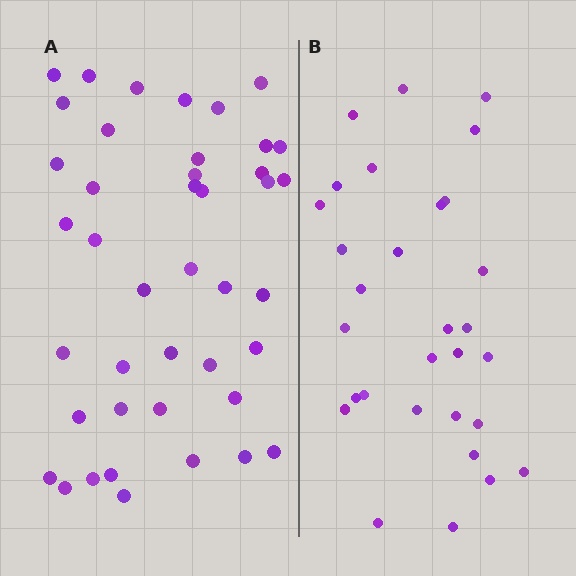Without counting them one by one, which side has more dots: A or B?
Region A (the left region) has more dots.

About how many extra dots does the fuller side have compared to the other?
Region A has roughly 12 or so more dots than region B.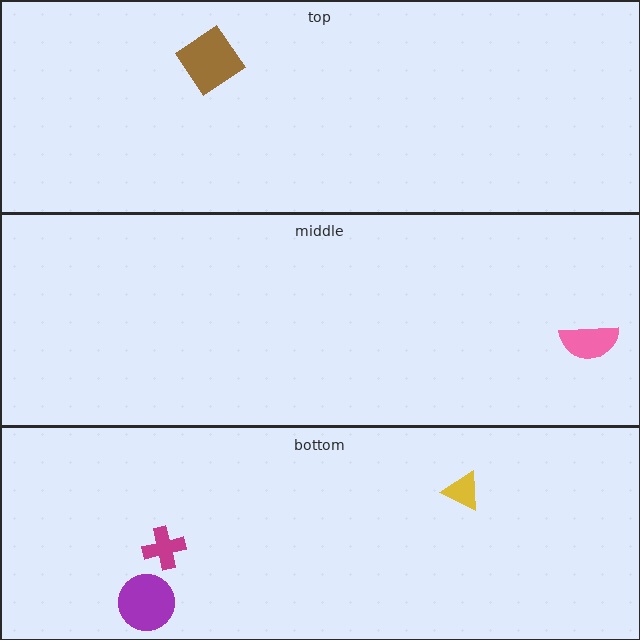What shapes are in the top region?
The brown diamond.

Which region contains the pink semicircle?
The middle region.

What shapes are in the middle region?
The pink semicircle.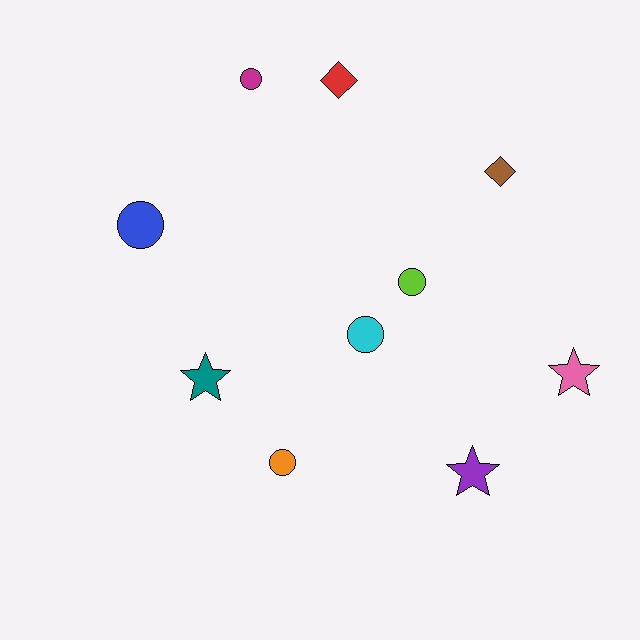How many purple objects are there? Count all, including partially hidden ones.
There is 1 purple object.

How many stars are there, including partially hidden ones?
There are 3 stars.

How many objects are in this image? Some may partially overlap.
There are 10 objects.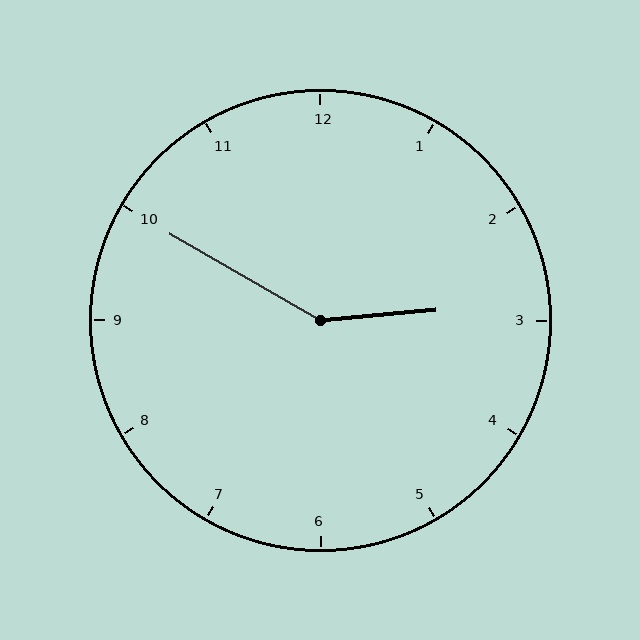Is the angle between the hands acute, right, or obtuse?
It is obtuse.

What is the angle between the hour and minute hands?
Approximately 145 degrees.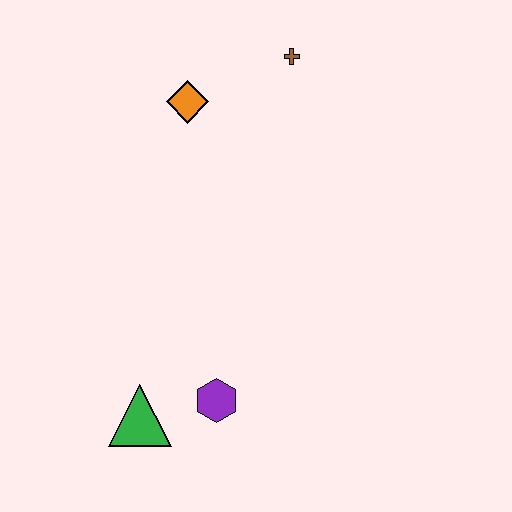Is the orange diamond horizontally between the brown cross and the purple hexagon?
No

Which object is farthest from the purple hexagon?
The brown cross is farthest from the purple hexagon.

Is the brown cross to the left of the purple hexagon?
No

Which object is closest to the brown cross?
The orange diamond is closest to the brown cross.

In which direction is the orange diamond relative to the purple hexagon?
The orange diamond is above the purple hexagon.